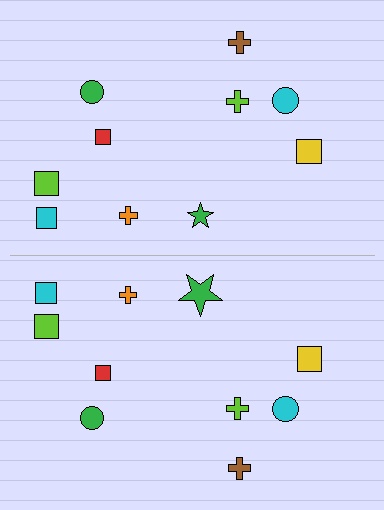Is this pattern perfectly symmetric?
No, the pattern is not perfectly symmetric. The green star on the bottom side has a different size than its mirror counterpart.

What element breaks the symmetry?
The green star on the bottom side has a different size than its mirror counterpart.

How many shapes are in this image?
There are 20 shapes in this image.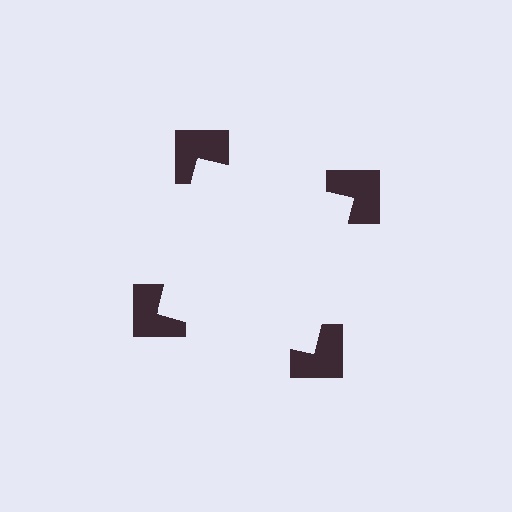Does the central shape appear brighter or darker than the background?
It typically appears slightly brighter than the background, even though no actual brightness change is drawn.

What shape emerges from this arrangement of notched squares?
An illusory square — its edges are inferred from the aligned wedge cuts in the notched squares, not physically drawn.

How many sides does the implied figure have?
4 sides.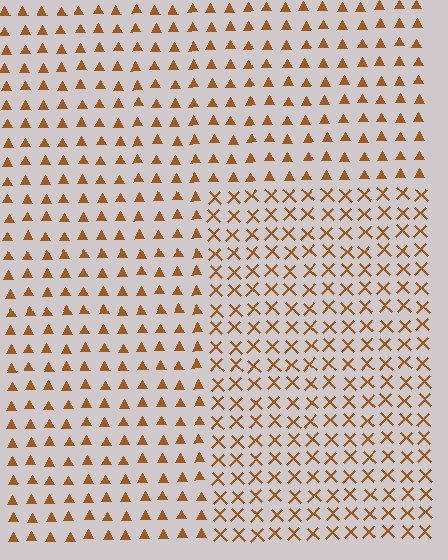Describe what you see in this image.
The image is filled with small brown elements arranged in a uniform grid. A rectangle-shaped region contains X marks, while the surrounding area contains triangles. The boundary is defined purely by the change in element shape.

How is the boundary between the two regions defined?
The boundary is defined by a change in element shape: X marks inside vs. triangles outside. All elements share the same color and spacing.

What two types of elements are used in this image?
The image uses X marks inside the rectangle region and triangles outside it.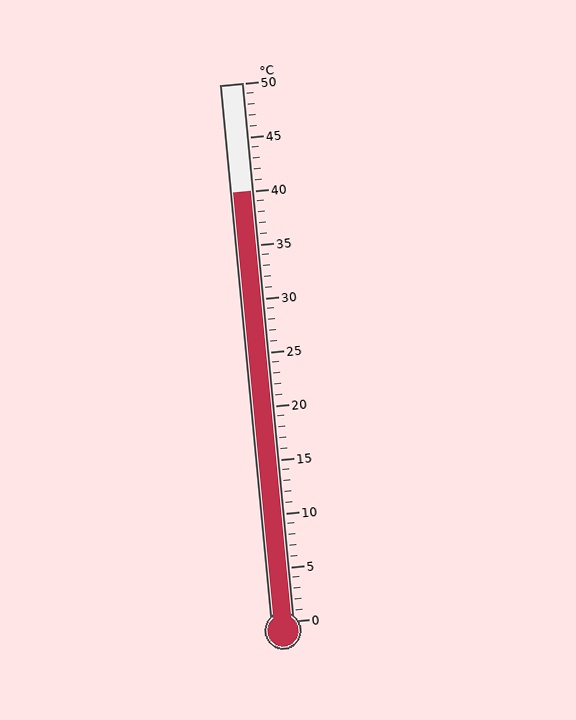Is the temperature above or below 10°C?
The temperature is above 10°C.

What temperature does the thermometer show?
The thermometer shows approximately 40°C.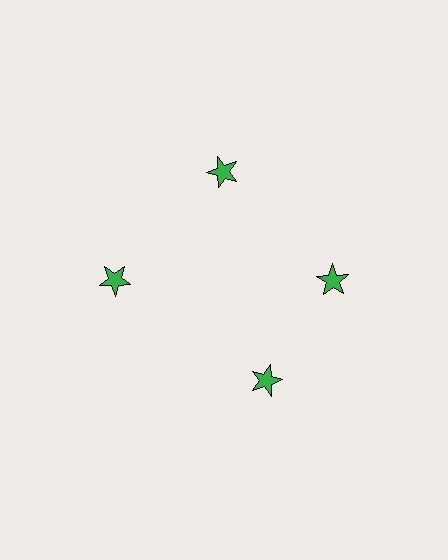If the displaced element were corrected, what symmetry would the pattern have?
It would have 4-fold rotational symmetry — the pattern would map onto itself every 90 degrees.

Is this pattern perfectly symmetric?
No. The 4 green stars are arranged in a ring, but one element near the 6 o'clock position is rotated out of alignment along the ring, breaking the 4-fold rotational symmetry.